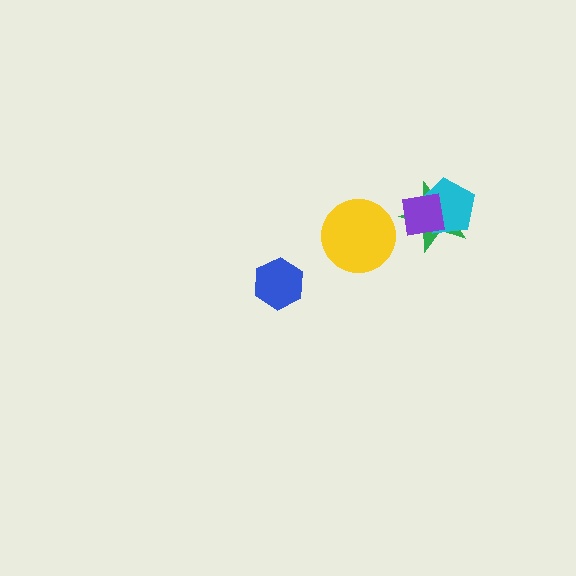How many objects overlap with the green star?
2 objects overlap with the green star.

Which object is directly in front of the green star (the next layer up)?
The cyan pentagon is directly in front of the green star.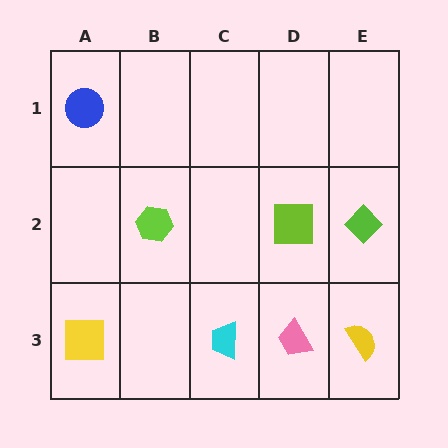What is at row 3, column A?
A yellow square.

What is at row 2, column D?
A lime square.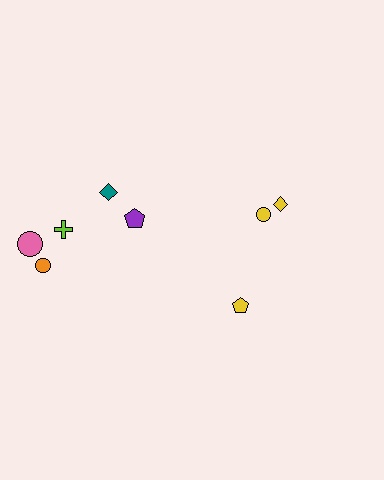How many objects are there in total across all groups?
There are 8 objects.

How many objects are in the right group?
There are 3 objects.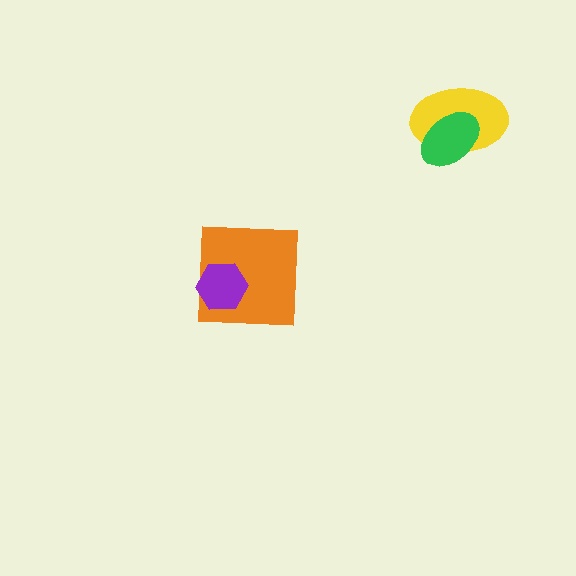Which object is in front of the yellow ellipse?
The green ellipse is in front of the yellow ellipse.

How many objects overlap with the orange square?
1 object overlaps with the orange square.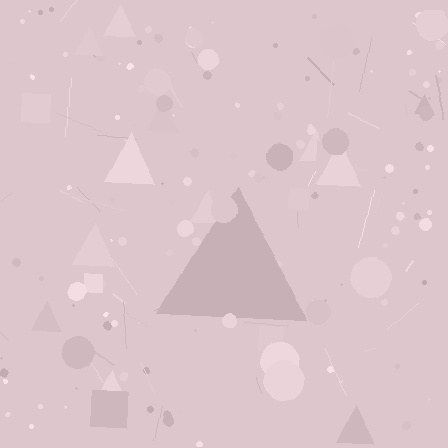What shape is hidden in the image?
A triangle is hidden in the image.